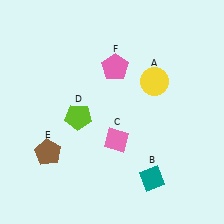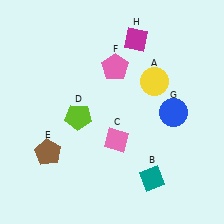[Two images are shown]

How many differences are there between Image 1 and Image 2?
There are 2 differences between the two images.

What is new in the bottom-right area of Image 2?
A blue circle (G) was added in the bottom-right area of Image 2.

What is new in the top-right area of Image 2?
A magenta diamond (H) was added in the top-right area of Image 2.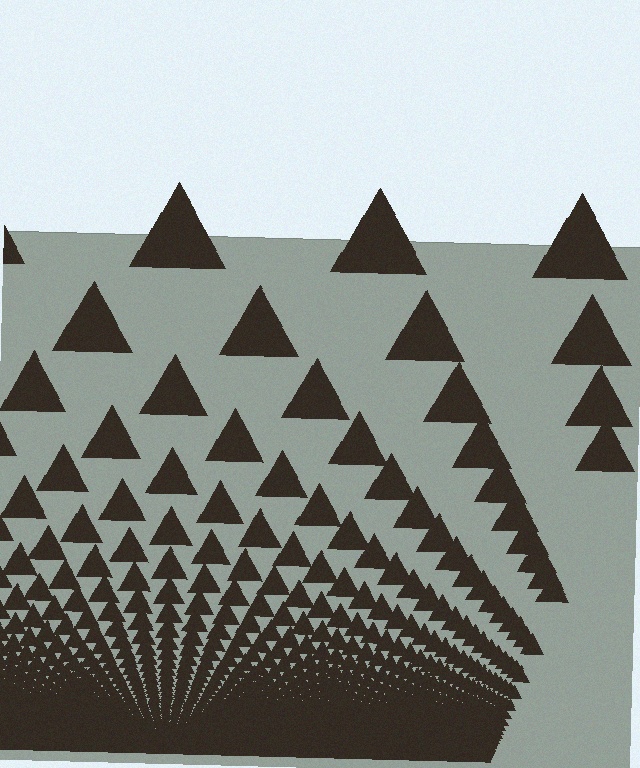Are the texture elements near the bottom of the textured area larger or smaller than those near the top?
Smaller. The gradient is inverted — elements near the bottom are smaller and denser.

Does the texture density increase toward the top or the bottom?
Density increases toward the bottom.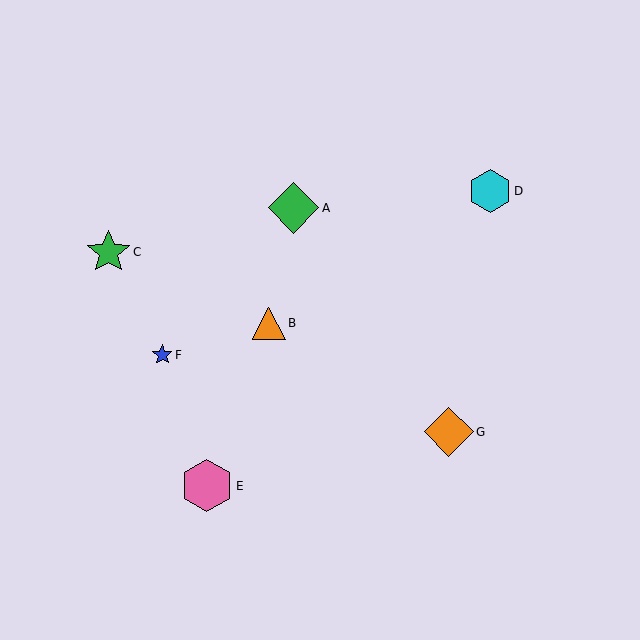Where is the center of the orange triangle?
The center of the orange triangle is at (269, 323).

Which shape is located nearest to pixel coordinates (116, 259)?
The green star (labeled C) at (108, 252) is nearest to that location.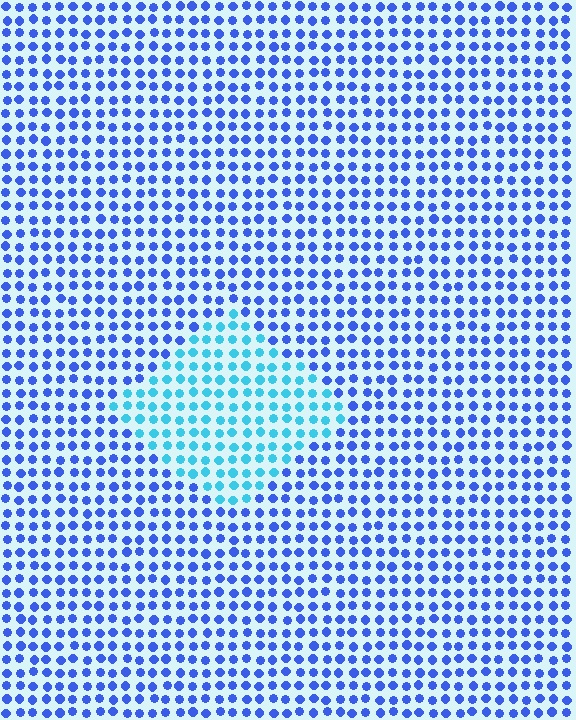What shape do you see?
I see a diamond.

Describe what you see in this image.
The image is filled with small blue elements in a uniform arrangement. A diamond-shaped region is visible where the elements are tinted to a slightly different hue, forming a subtle color boundary.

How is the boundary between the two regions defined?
The boundary is defined purely by a slight shift in hue (about 39 degrees). Spacing, size, and orientation are identical on both sides.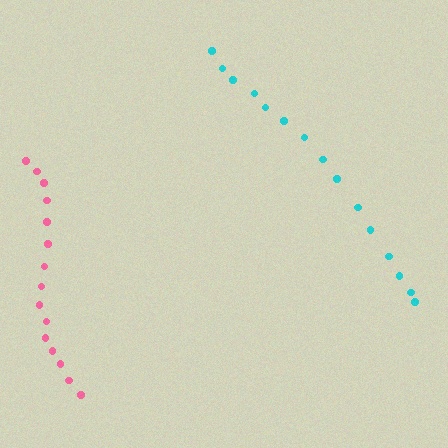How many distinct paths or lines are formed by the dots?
There are 2 distinct paths.